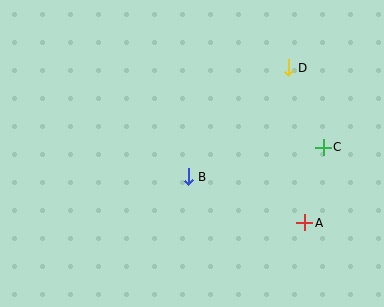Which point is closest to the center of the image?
Point B at (188, 177) is closest to the center.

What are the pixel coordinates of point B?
Point B is at (188, 177).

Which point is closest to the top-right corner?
Point D is closest to the top-right corner.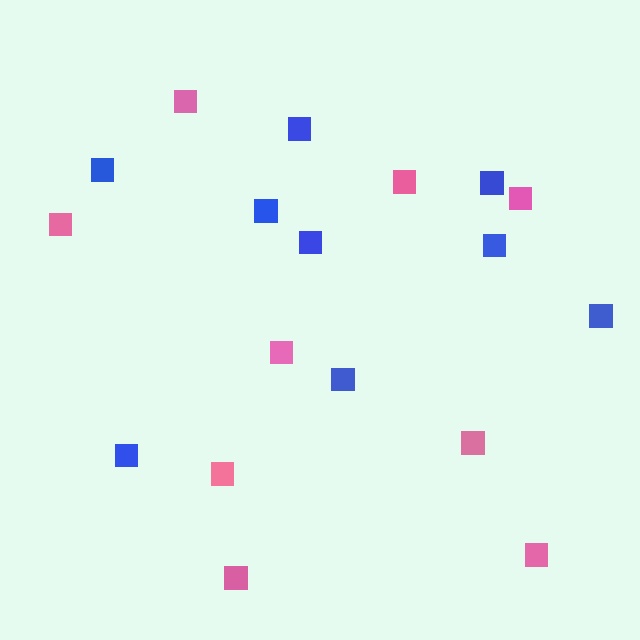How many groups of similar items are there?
There are 2 groups: one group of blue squares (9) and one group of pink squares (9).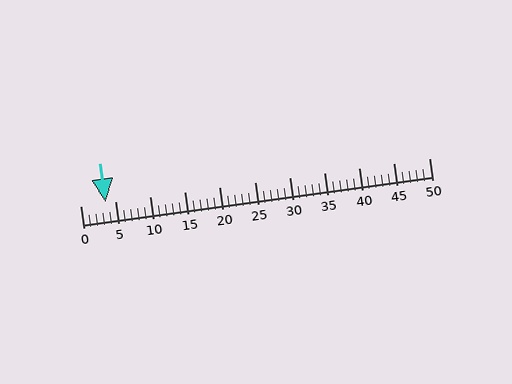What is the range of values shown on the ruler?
The ruler shows values from 0 to 50.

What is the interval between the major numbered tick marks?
The major tick marks are spaced 5 units apart.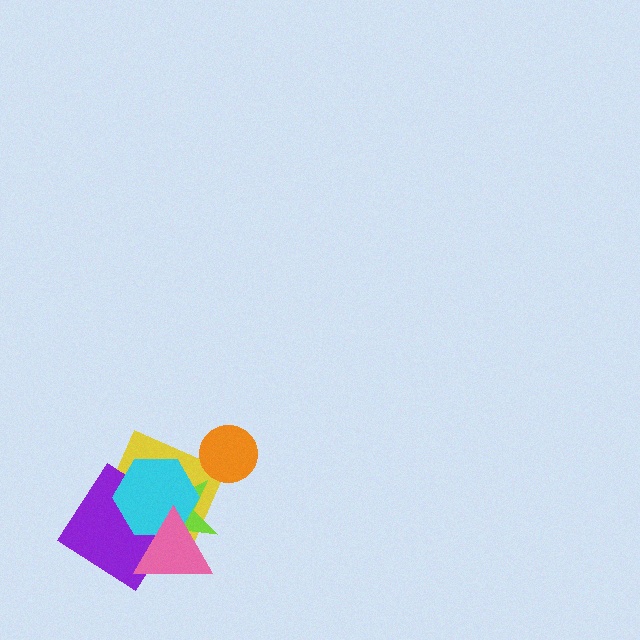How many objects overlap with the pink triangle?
4 objects overlap with the pink triangle.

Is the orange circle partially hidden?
No, no other shape covers it.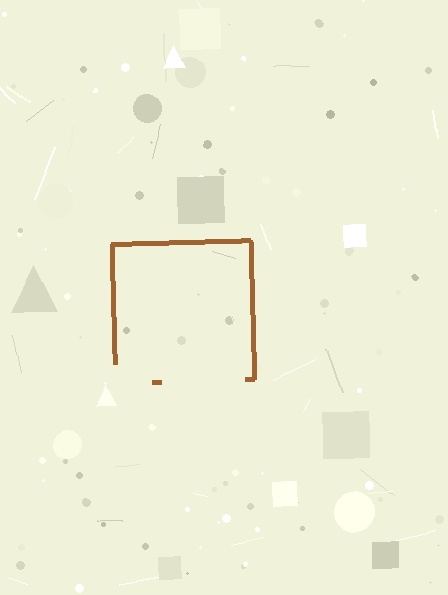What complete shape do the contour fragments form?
The contour fragments form a square.